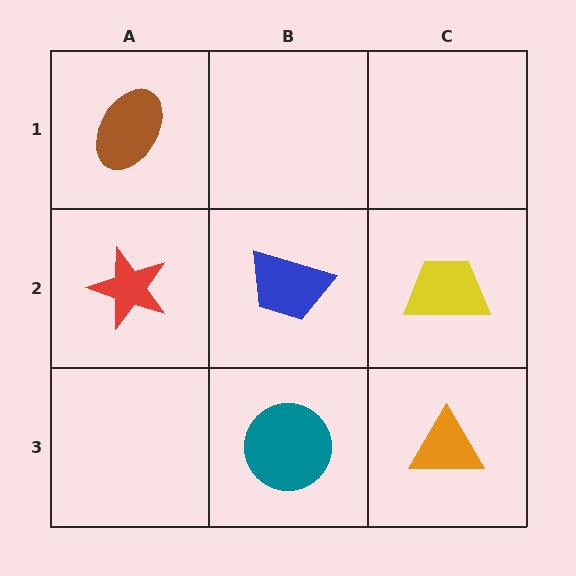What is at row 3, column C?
An orange triangle.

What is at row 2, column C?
A yellow trapezoid.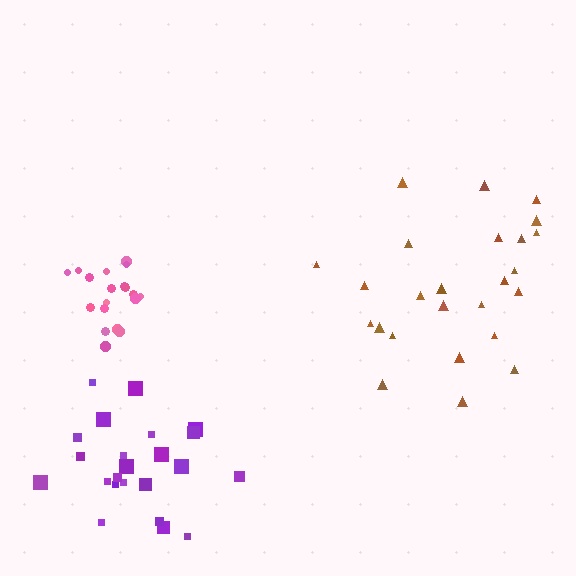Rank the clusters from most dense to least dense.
pink, purple, brown.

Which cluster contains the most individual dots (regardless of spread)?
Brown (25).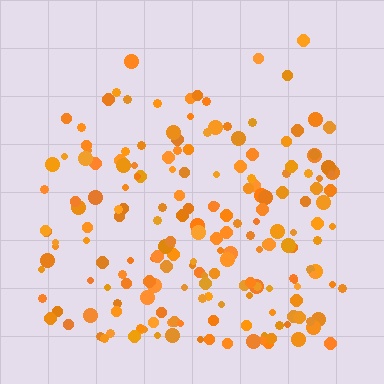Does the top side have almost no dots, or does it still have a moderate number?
Still a moderate number, just noticeably fewer than the bottom.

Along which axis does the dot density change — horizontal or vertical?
Vertical.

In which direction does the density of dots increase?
From top to bottom, with the bottom side densest.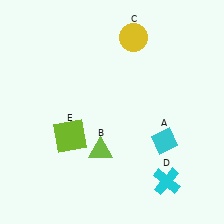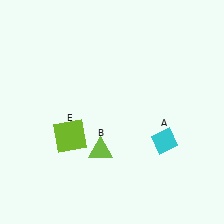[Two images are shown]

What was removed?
The cyan cross (D), the yellow circle (C) were removed in Image 2.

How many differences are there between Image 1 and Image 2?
There are 2 differences between the two images.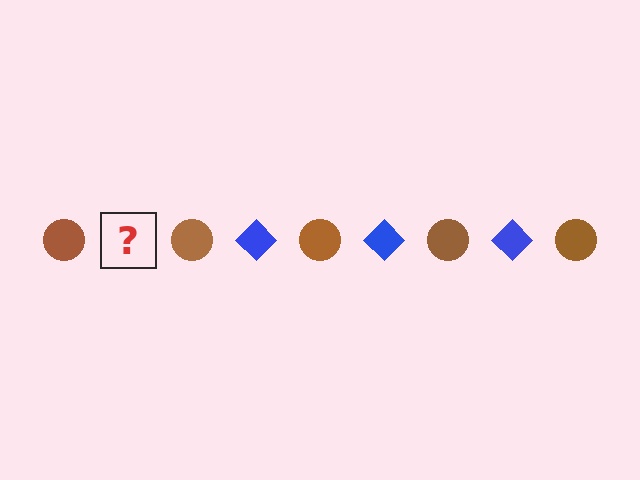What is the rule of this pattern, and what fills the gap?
The rule is that the pattern alternates between brown circle and blue diamond. The gap should be filled with a blue diamond.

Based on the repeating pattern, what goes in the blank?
The blank should be a blue diamond.